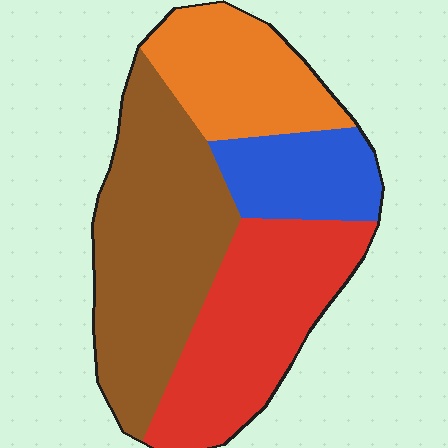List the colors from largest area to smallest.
From largest to smallest: brown, red, orange, blue.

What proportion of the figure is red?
Red covers 29% of the figure.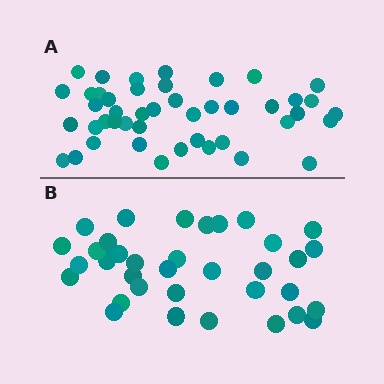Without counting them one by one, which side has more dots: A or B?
Region A (the top region) has more dots.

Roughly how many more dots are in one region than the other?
Region A has roughly 10 or so more dots than region B.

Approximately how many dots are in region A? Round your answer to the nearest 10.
About 40 dots. (The exact count is 45, which rounds to 40.)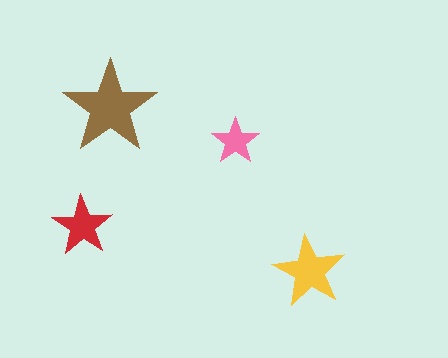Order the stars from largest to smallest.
the brown one, the yellow one, the red one, the pink one.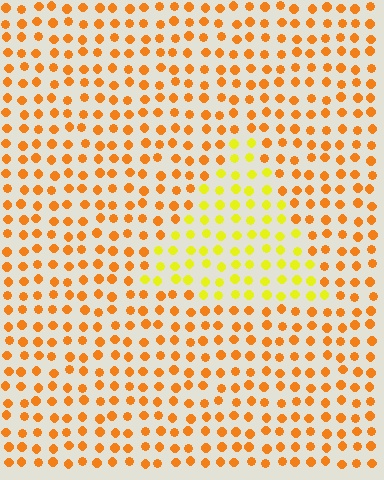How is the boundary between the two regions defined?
The boundary is defined purely by a slight shift in hue (about 35 degrees). Spacing, size, and orientation are identical on both sides.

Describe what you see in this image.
The image is filled with small orange elements in a uniform arrangement. A triangle-shaped region is visible where the elements are tinted to a slightly different hue, forming a subtle color boundary.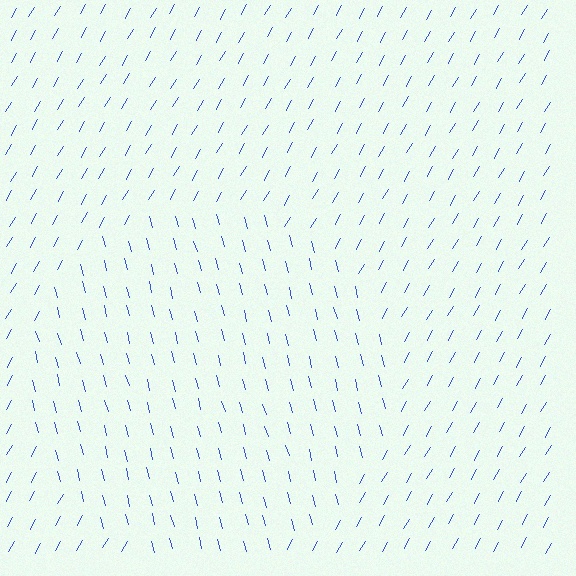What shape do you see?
I see a circle.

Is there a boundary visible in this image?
Yes, there is a texture boundary formed by a change in line orientation.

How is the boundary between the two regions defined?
The boundary is defined purely by a change in line orientation (approximately 45 degrees difference). All lines are the same color and thickness.